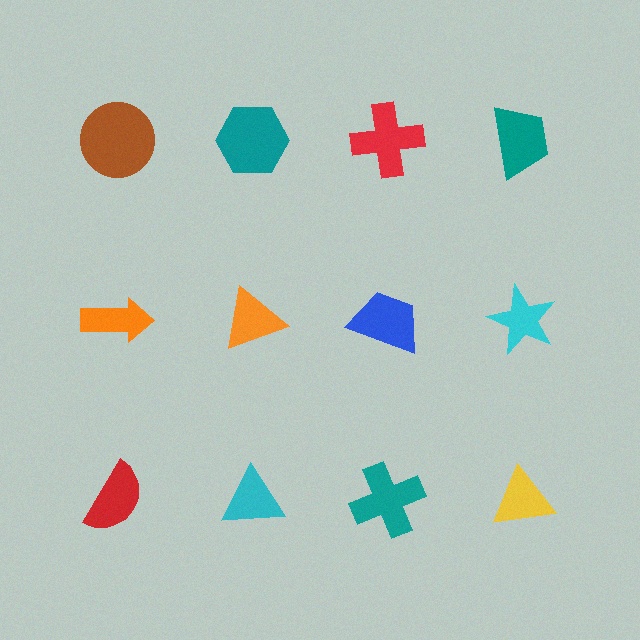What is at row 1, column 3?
A red cross.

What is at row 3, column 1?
A red semicircle.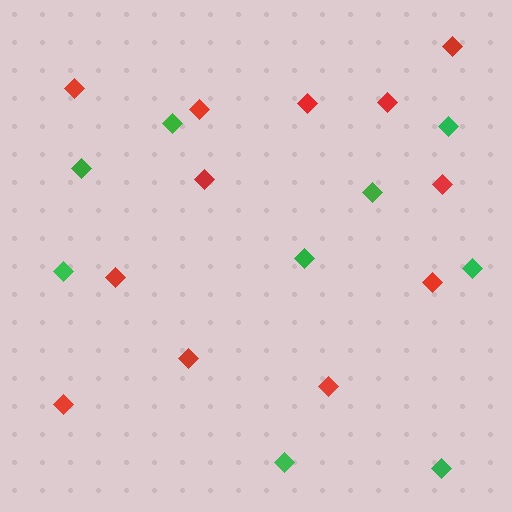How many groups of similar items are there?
There are 2 groups: one group of red diamonds (12) and one group of green diamonds (9).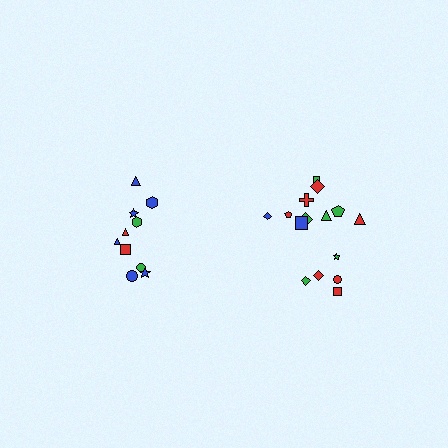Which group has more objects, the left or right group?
The right group.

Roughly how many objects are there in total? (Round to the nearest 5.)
Roughly 25 objects in total.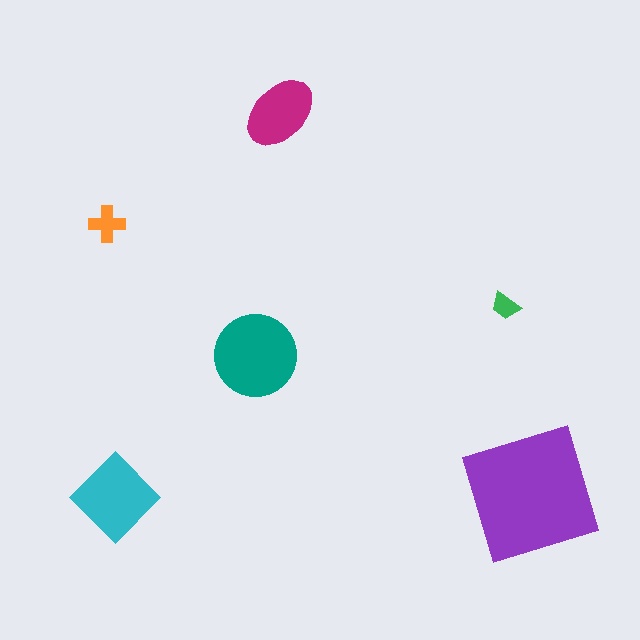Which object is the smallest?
The green trapezoid.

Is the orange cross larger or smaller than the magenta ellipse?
Smaller.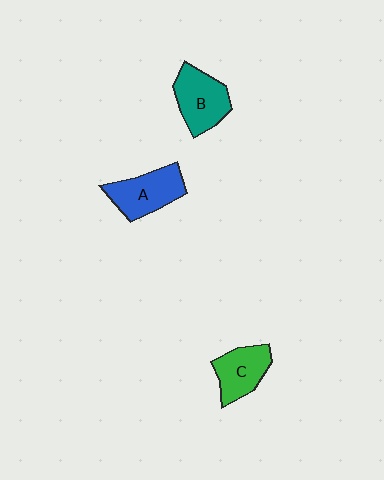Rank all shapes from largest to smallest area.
From largest to smallest: B (teal), A (blue), C (green).